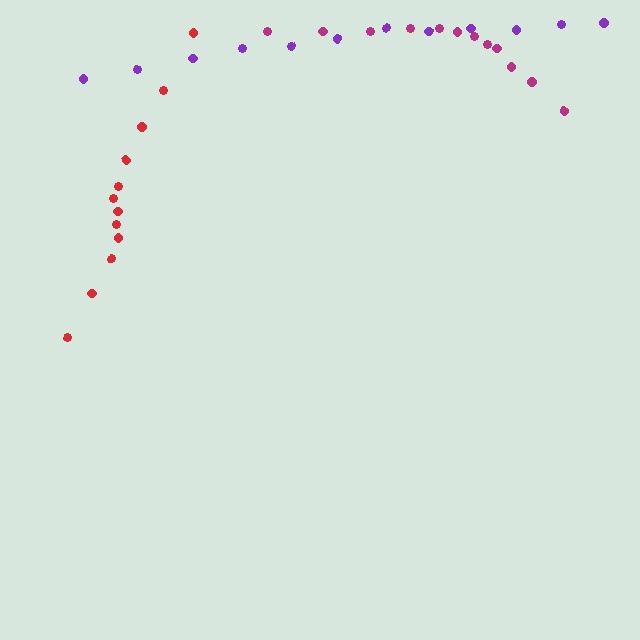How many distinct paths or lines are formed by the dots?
There are 3 distinct paths.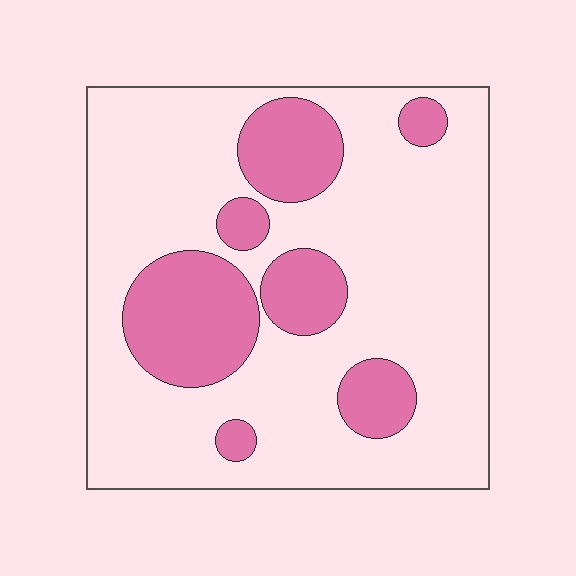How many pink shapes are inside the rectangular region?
7.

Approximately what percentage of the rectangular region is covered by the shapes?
Approximately 25%.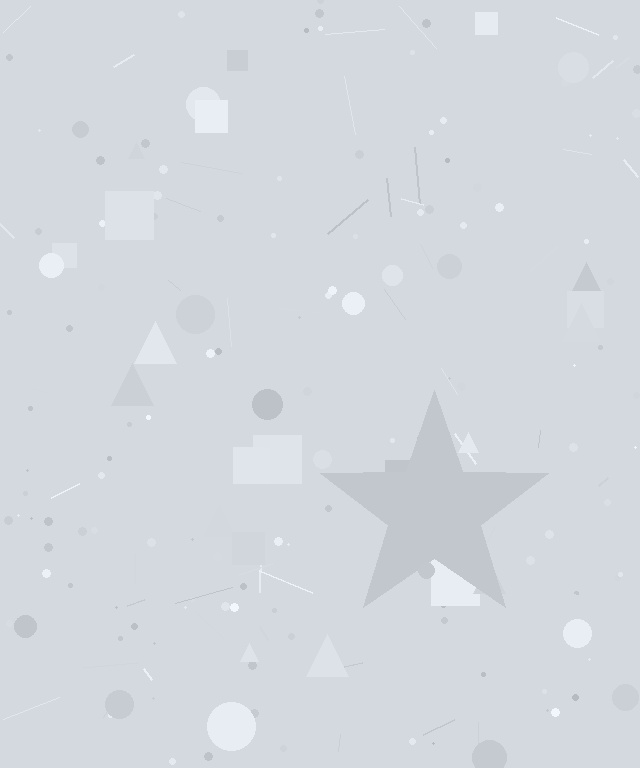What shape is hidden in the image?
A star is hidden in the image.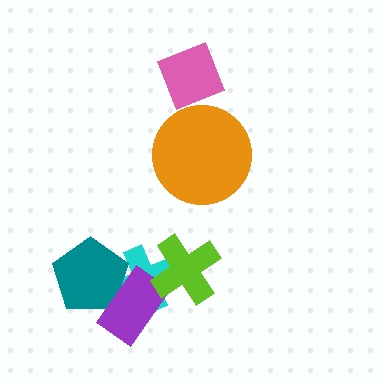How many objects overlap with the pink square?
0 objects overlap with the pink square.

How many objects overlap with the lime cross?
1 object overlaps with the lime cross.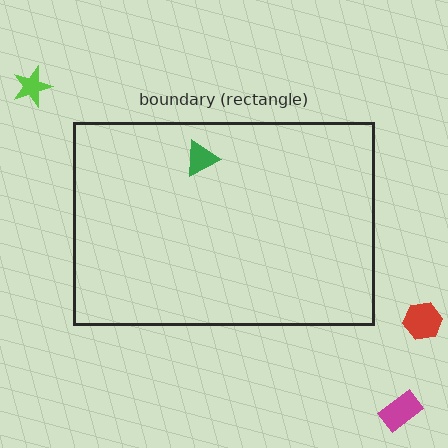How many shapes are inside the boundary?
1 inside, 3 outside.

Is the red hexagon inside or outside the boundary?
Outside.